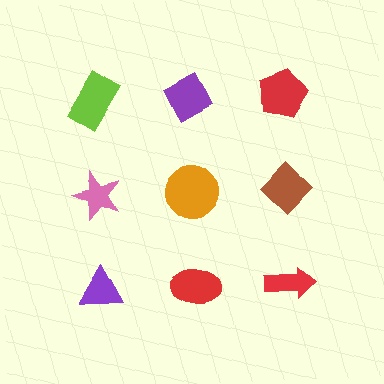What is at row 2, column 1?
A pink star.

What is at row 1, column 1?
A lime rectangle.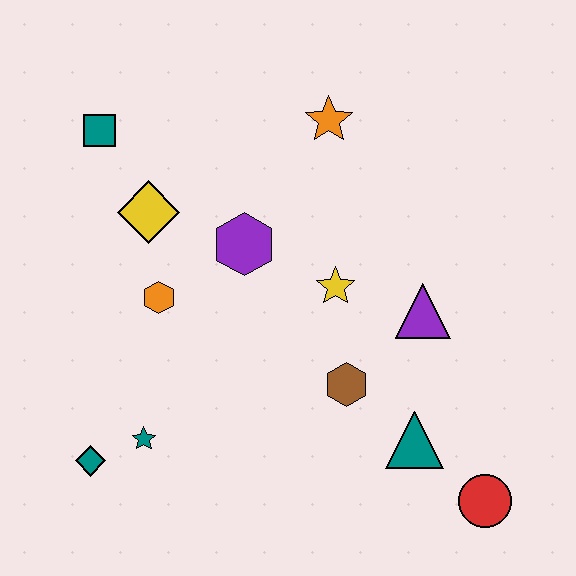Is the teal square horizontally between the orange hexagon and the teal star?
No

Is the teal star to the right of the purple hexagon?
No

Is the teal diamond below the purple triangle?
Yes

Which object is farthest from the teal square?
The red circle is farthest from the teal square.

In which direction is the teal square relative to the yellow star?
The teal square is to the left of the yellow star.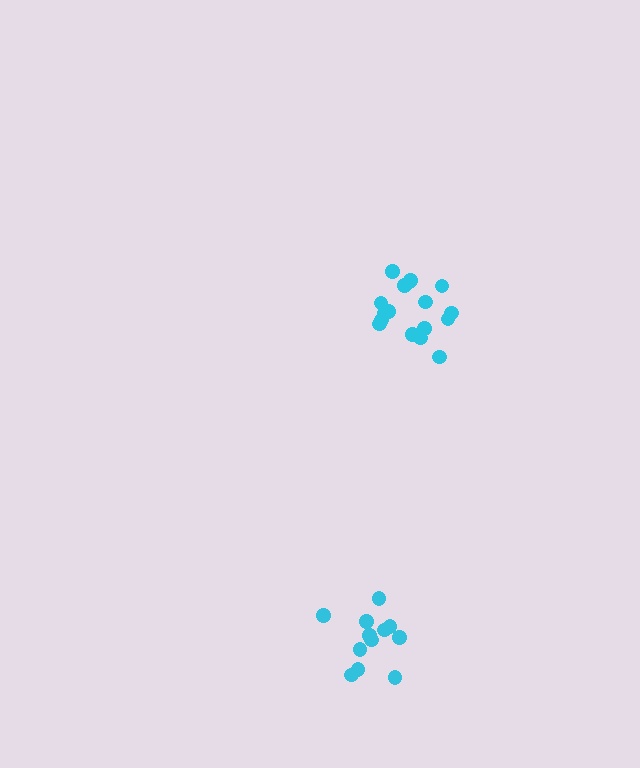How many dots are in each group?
Group 1: 12 dots, Group 2: 17 dots (29 total).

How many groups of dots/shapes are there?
There are 2 groups.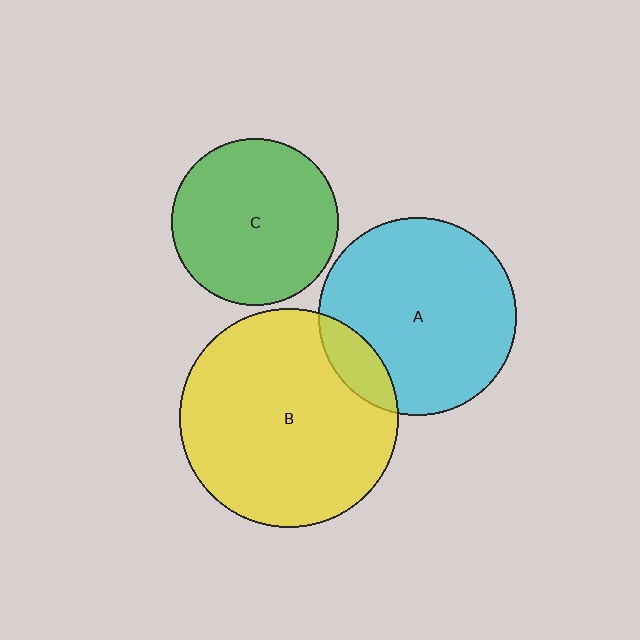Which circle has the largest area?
Circle B (yellow).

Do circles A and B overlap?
Yes.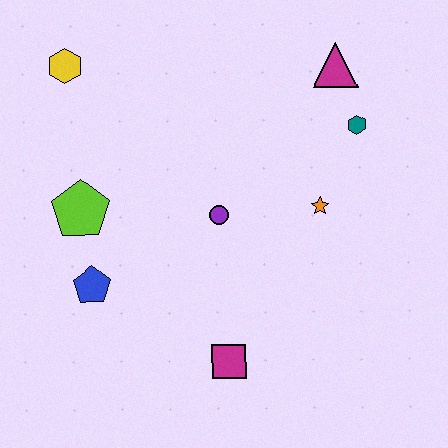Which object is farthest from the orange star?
The yellow hexagon is farthest from the orange star.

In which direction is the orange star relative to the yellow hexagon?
The orange star is to the right of the yellow hexagon.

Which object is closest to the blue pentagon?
The lime pentagon is closest to the blue pentagon.